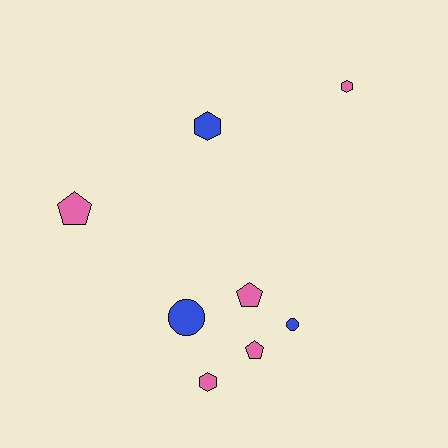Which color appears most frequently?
Pink, with 5 objects.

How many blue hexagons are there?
There is 1 blue hexagon.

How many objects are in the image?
There are 8 objects.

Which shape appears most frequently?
Pentagon, with 3 objects.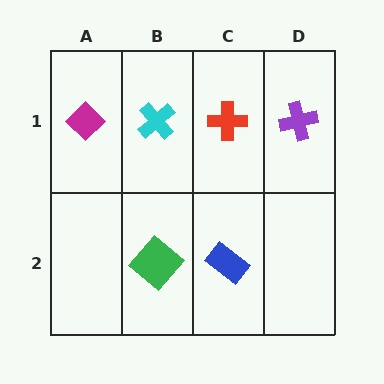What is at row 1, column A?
A magenta diamond.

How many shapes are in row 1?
4 shapes.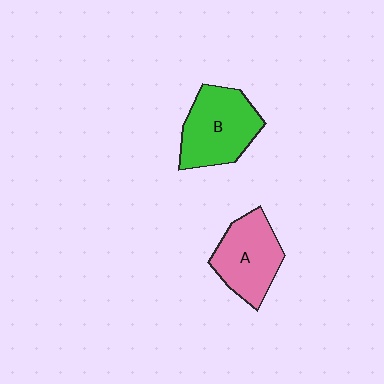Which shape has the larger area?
Shape B (green).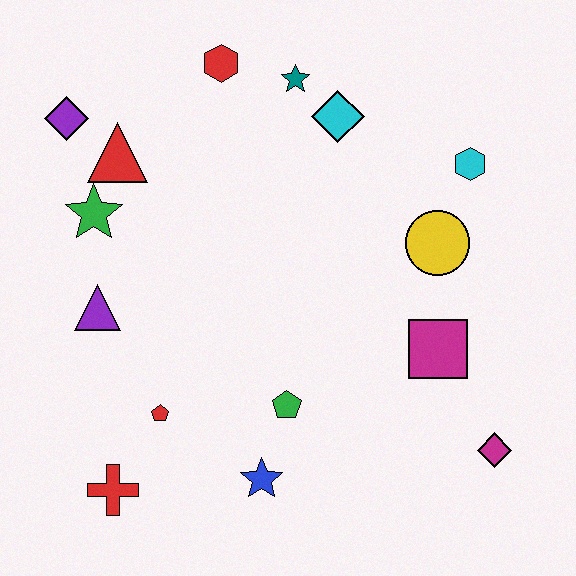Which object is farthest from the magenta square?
The purple diamond is farthest from the magenta square.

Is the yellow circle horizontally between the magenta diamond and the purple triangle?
Yes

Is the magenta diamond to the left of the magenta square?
No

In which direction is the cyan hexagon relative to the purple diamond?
The cyan hexagon is to the right of the purple diamond.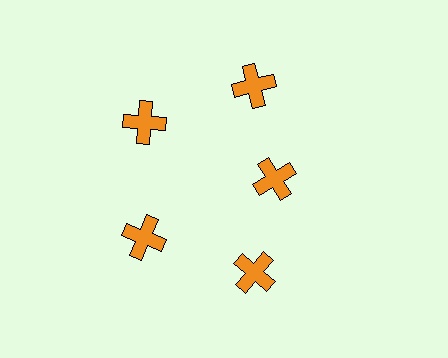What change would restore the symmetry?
The symmetry would be restored by moving it outward, back onto the ring so that all 5 crosses sit at equal angles and equal distance from the center.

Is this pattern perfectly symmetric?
No. The 5 orange crosses are arranged in a ring, but one element near the 3 o'clock position is pulled inward toward the center, breaking the 5-fold rotational symmetry.